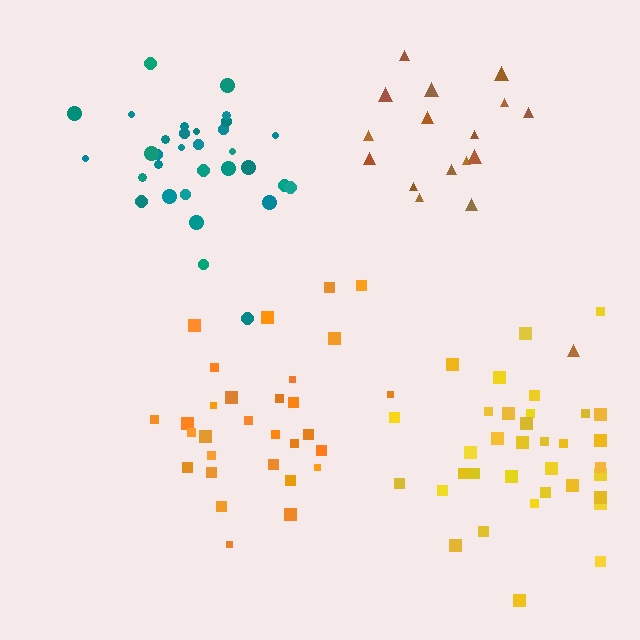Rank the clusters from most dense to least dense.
teal, yellow, orange, brown.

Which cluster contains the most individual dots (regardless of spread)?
Yellow (35).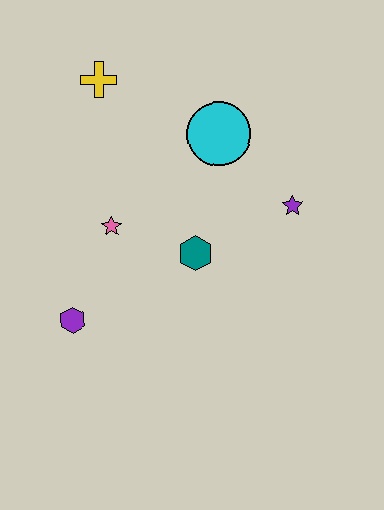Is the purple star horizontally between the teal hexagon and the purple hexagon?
No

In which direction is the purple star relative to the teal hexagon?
The purple star is to the right of the teal hexagon.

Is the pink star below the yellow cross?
Yes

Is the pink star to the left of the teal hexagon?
Yes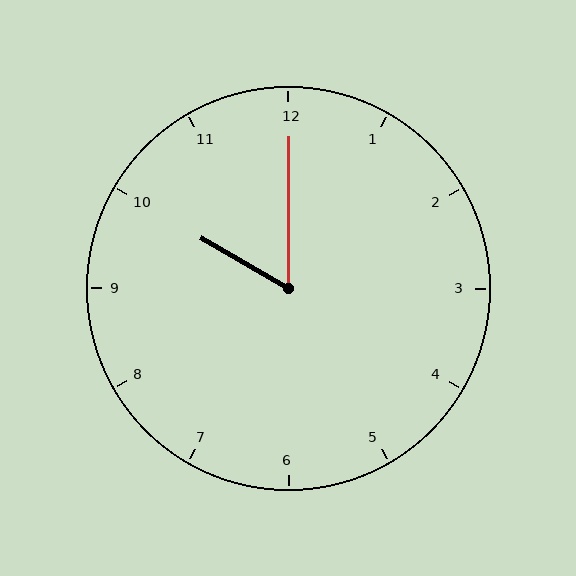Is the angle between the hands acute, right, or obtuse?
It is acute.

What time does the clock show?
10:00.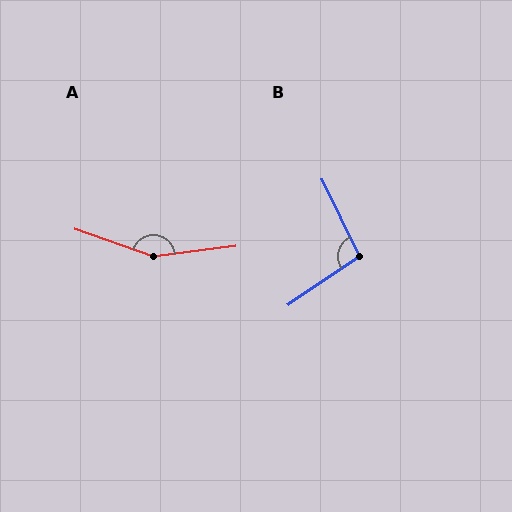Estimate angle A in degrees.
Approximately 154 degrees.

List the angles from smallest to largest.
B (98°), A (154°).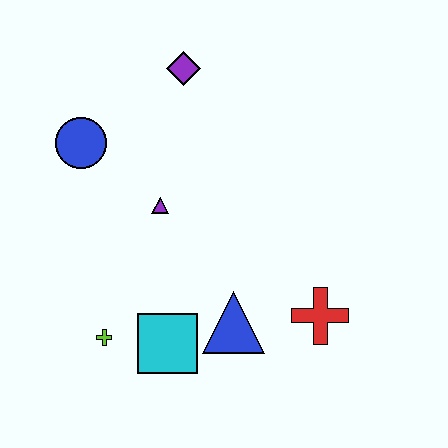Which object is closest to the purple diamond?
The blue circle is closest to the purple diamond.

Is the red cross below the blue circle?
Yes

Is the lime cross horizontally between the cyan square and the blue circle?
Yes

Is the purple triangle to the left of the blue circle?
No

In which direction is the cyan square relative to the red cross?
The cyan square is to the left of the red cross.